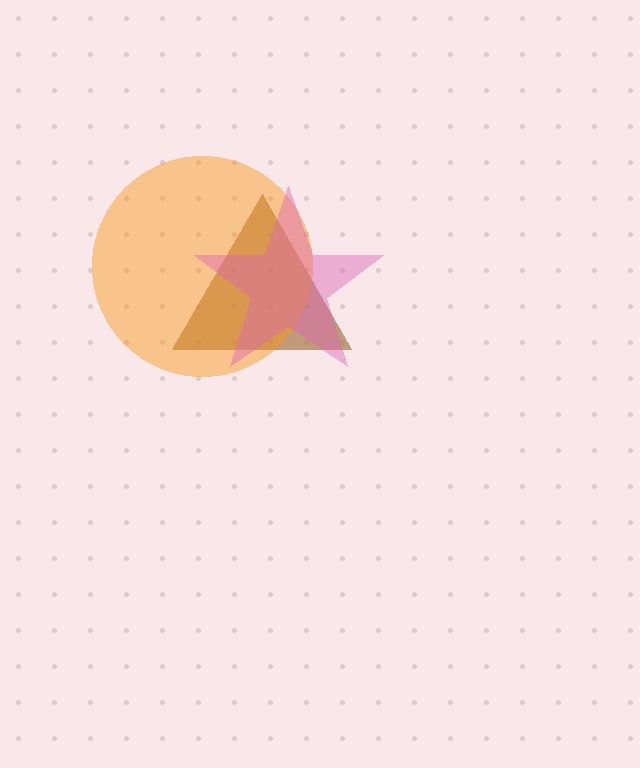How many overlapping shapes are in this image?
There are 3 overlapping shapes in the image.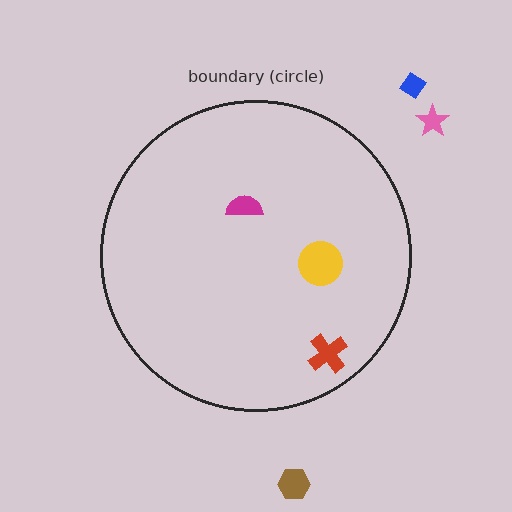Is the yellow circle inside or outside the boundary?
Inside.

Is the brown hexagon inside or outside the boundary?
Outside.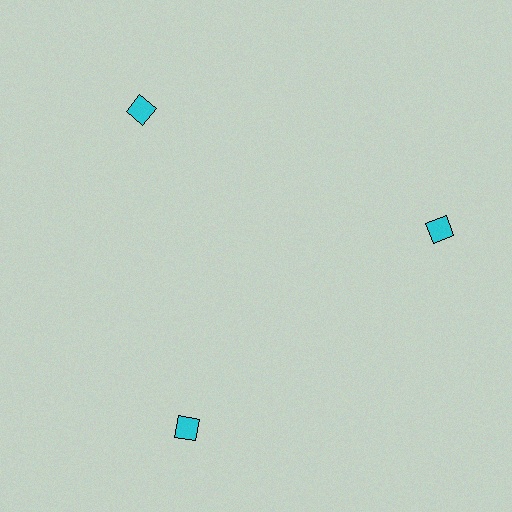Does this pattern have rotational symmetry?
Yes, this pattern has 3-fold rotational symmetry. It looks the same after rotating 120 degrees around the center.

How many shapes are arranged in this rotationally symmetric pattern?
There are 3 shapes, arranged in 3 groups of 1.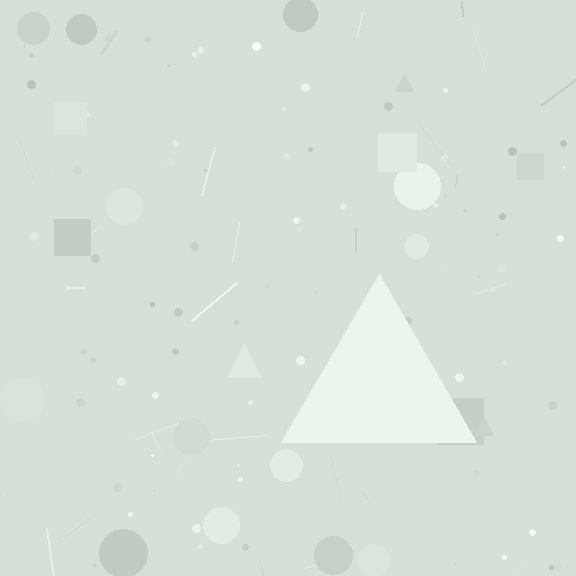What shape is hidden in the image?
A triangle is hidden in the image.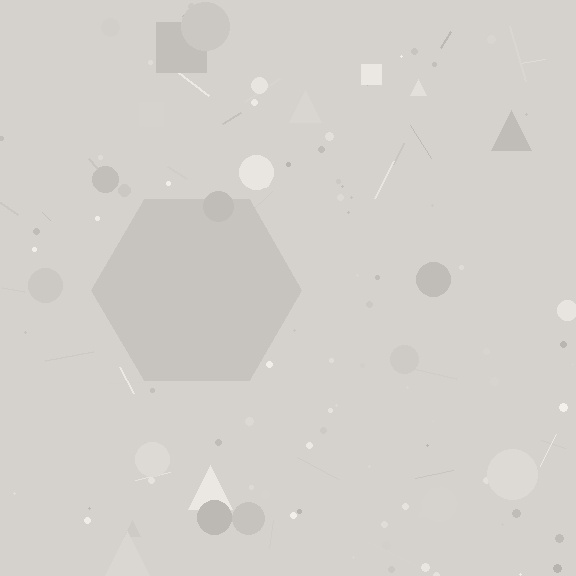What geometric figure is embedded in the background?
A hexagon is embedded in the background.